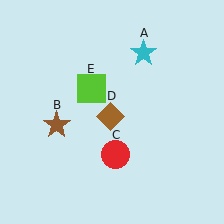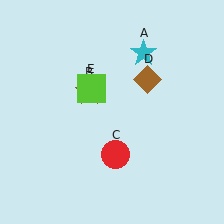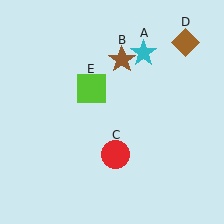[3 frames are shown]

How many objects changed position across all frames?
2 objects changed position: brown star (object B), brown diamond (object D).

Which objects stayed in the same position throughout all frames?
Cyan star (object A) and red circle (object C) and lime square (object E) remained stationary.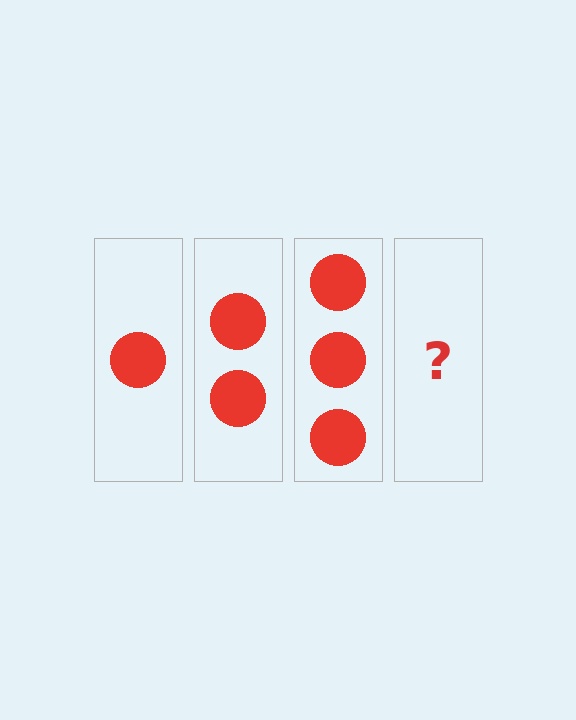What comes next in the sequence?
The next element should be 4 circles.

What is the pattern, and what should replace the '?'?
The pattern is that each step adds one more circle. The '?' should be 4 circles.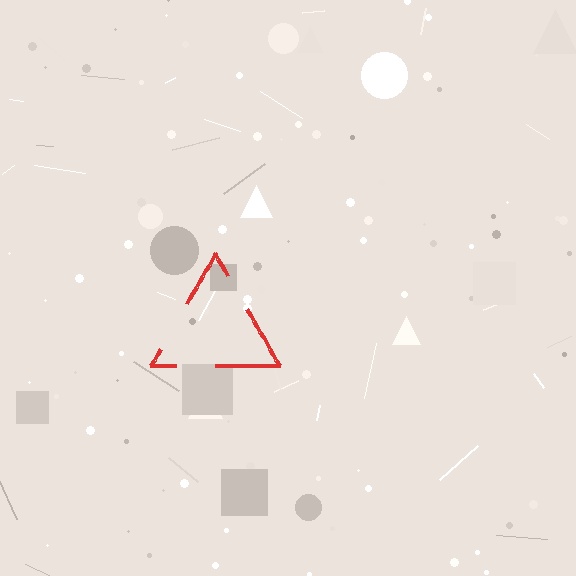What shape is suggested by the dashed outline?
The dashed outline suggests a triangle.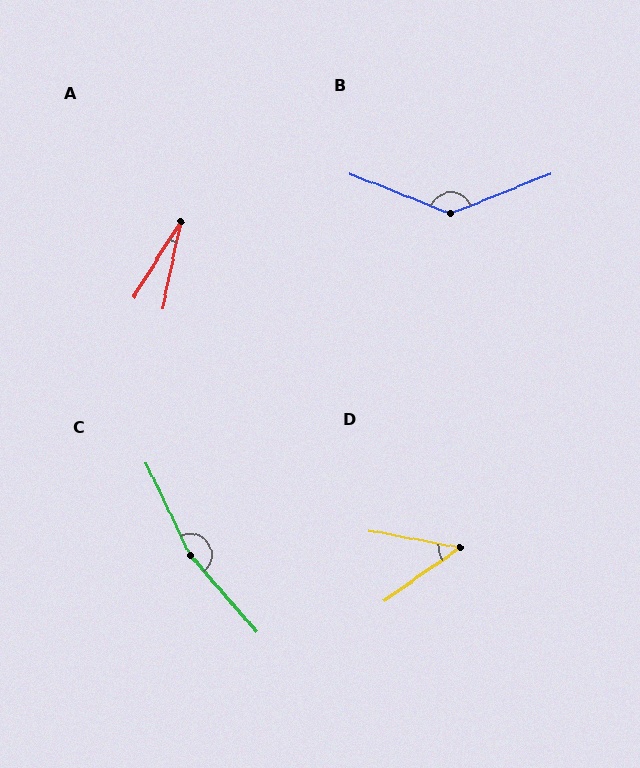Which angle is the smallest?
A, at approximately 20 degrees.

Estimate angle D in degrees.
Approximately 46 degrees.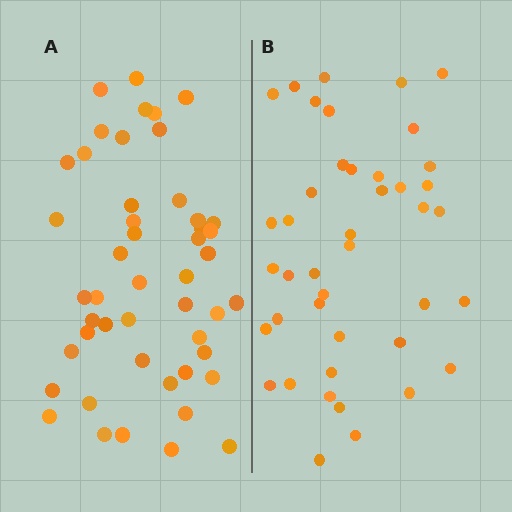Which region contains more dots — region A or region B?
Region A (the left region) has more dots.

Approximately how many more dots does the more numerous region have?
Region A has about 6 more dots than region B.